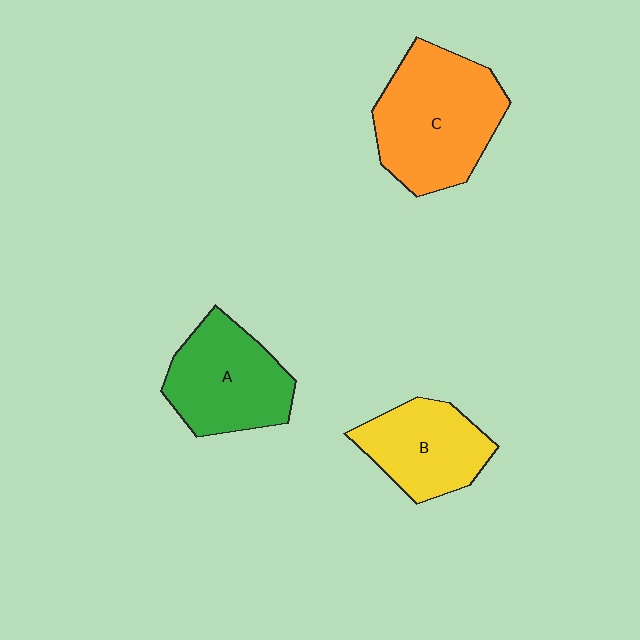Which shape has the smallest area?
Shape B (yellow).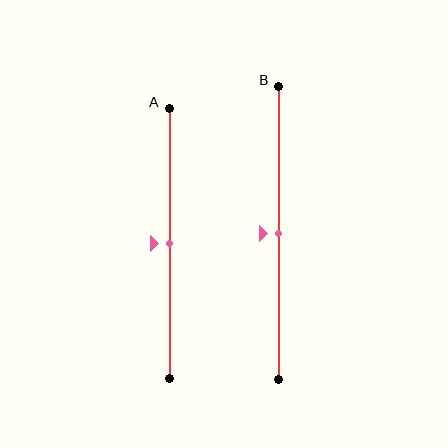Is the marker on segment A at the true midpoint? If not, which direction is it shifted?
Yes, the marker on segment A is at the true midpoint.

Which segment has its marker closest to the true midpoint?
Segment A has its marker closest to the true midpoint.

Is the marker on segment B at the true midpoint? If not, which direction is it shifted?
Yes, the marker on segment B is at the true midpoint.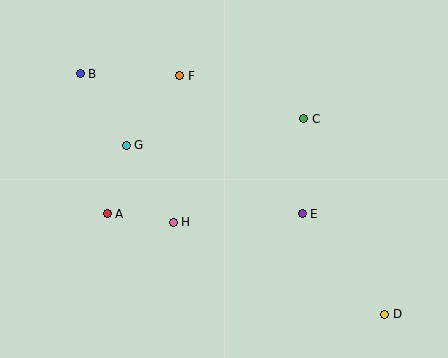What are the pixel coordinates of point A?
Point A is at (107, 214).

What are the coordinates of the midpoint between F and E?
The midpoint between F and E is at (241, 145).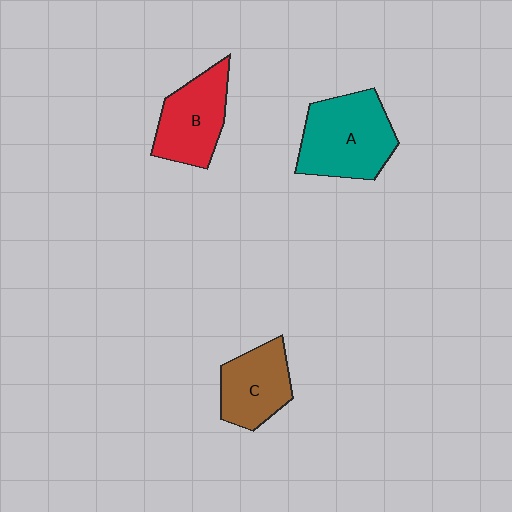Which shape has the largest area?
Shape A (teal).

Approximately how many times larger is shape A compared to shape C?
Approximately 1.4 times.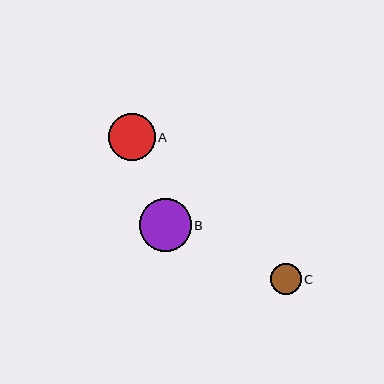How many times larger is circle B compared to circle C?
Circle B is approximately 1.7 times the size of circle C.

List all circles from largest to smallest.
From largest to smallest: B, A, C.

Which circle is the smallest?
Circle C is the smallest with a size of approximately 31 pixels.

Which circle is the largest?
Circle B is the largest with a size of approximately 52 pixels.